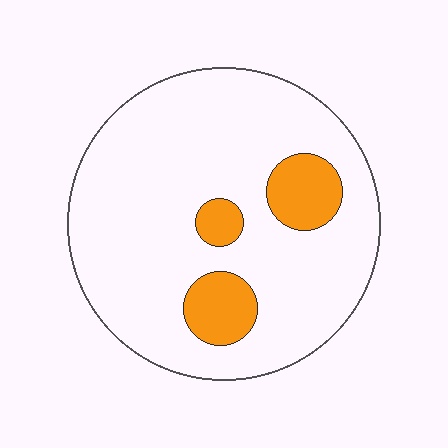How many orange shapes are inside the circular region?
3.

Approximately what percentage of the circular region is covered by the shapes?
Approximately 15%.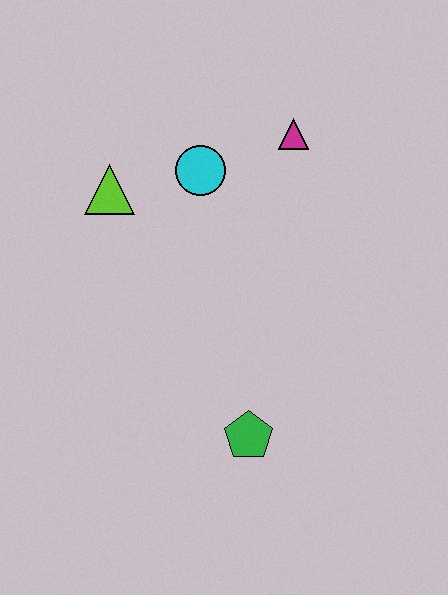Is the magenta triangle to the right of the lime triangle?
Yes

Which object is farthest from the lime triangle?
The green pentagon is farthest from the lime triangle.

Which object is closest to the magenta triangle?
The cyan circle is closest to the magenta triangle.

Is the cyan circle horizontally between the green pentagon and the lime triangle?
Yes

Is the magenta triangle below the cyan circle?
No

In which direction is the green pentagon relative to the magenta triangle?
The green pentagon is below the magenta triangle.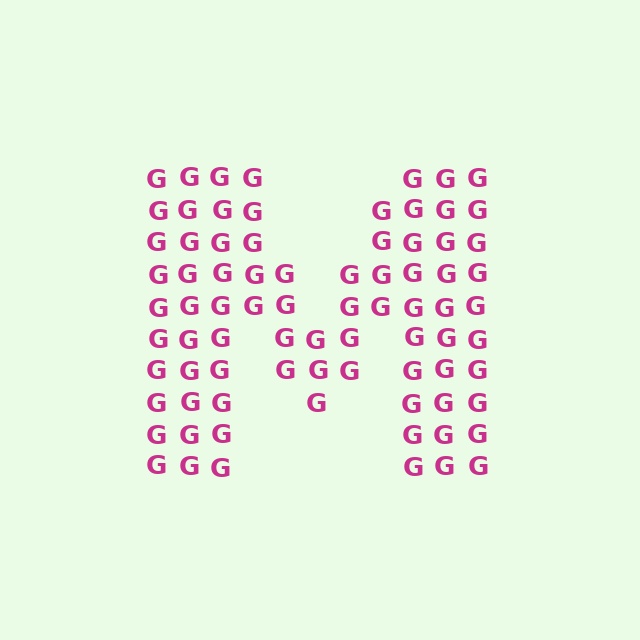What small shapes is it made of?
It is made of small letter G's.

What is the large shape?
The large shape is the letter M.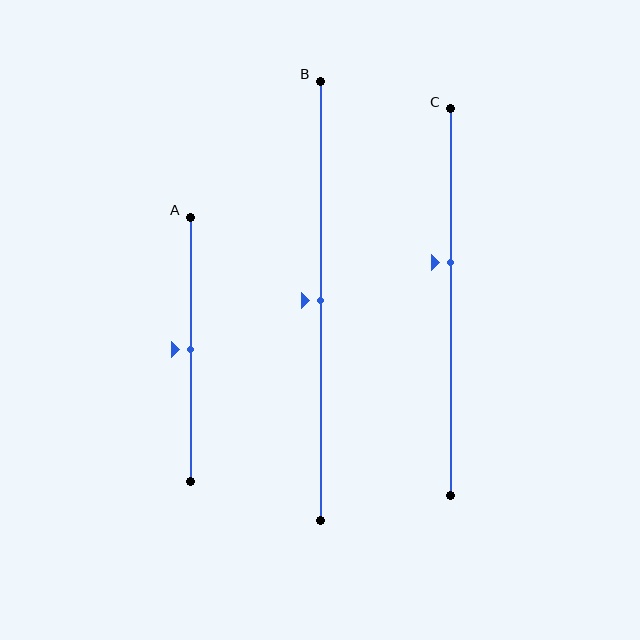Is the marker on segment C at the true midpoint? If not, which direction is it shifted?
No, the marker on segment C is shifted upward by about 10% of the segment length.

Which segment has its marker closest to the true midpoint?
Segment A has its marker closest to the true midpoint.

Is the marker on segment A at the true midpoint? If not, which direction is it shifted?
Yes, the marker on segment A is at the true midpoint.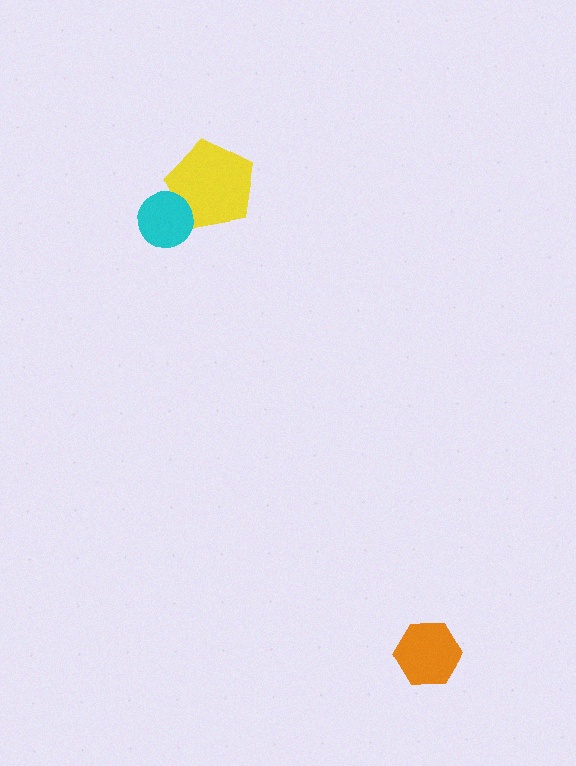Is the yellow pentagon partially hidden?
Yes, it is partially covered by another shape.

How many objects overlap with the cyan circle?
1 object overlaps with the cyan circle.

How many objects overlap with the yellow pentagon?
1 object overlaps with the yellow pentagon.